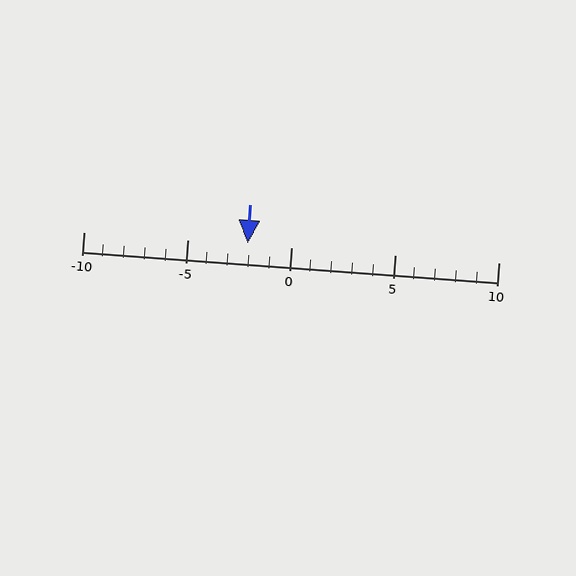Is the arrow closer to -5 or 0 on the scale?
The arrow is closer to 0.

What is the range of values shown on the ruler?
The ruler shows values from -10 to 10.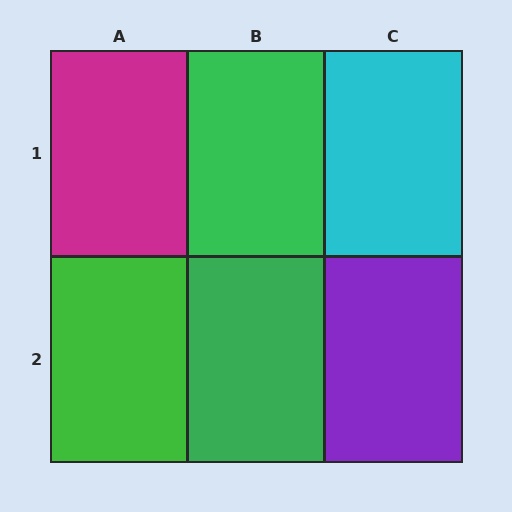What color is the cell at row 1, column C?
Cyan.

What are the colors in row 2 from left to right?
Green, green, purple.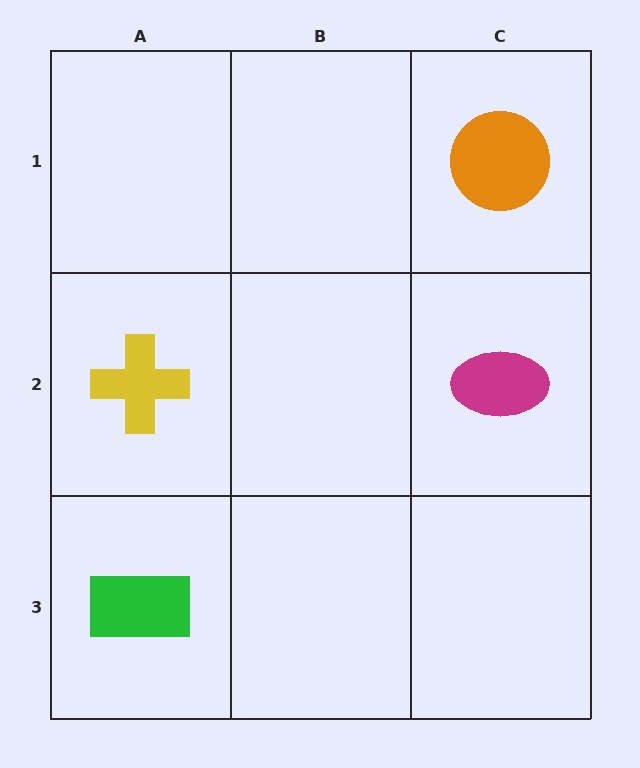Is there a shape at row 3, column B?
No, that cell is empty.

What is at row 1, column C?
An orange circle.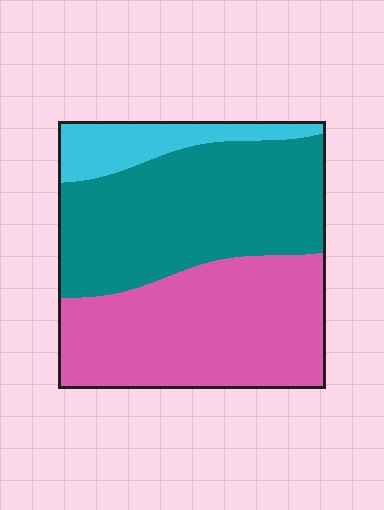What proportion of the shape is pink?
Pink covers 43% of the shape.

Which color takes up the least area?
Cyan, at roughly 10%.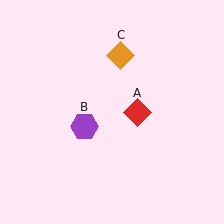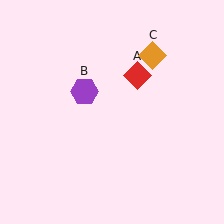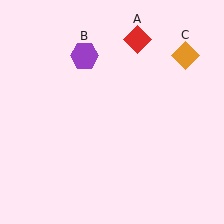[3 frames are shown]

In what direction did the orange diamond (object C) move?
The orange diamond (object C) moved right.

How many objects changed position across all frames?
3 objects changed position: red diamond (object A), purple hexagon (object B), orange diamond (object C).